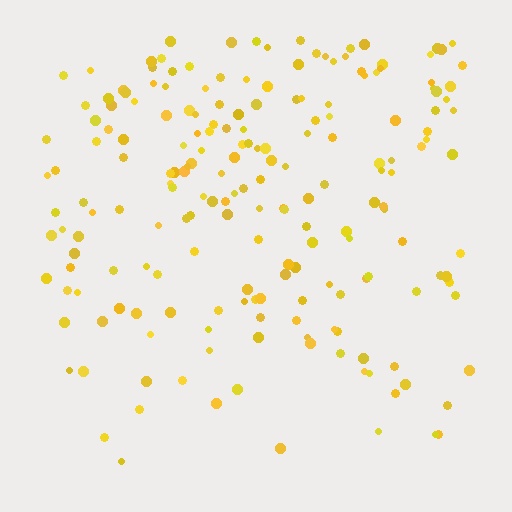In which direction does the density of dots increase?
From bottom to top, with the top side densest.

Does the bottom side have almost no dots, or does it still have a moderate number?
Still a moderate number, just noticeably fewer than the top.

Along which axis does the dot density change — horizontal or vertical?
Vertical.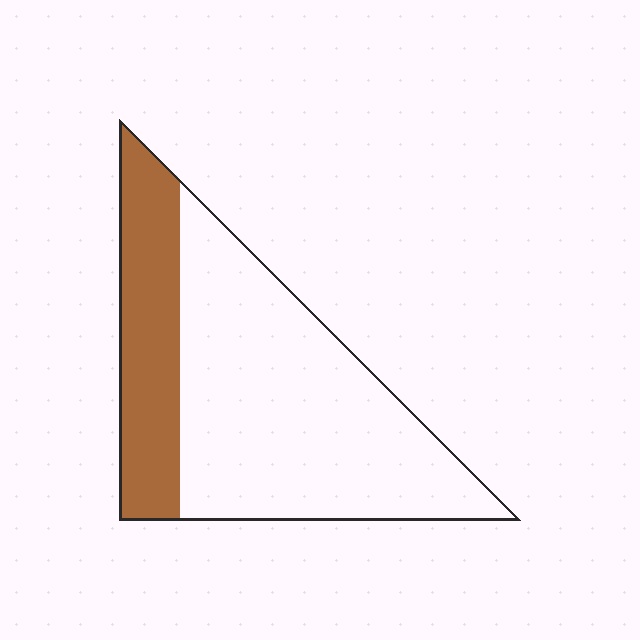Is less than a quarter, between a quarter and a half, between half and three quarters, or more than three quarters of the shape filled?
Between a quarter and a half.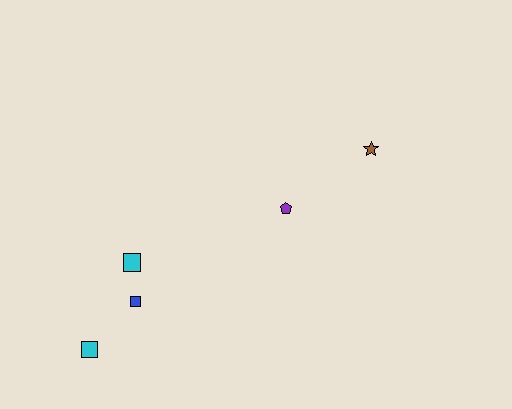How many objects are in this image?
There are 5 objects.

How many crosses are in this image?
There are no crosses.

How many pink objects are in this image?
There are no pink objects.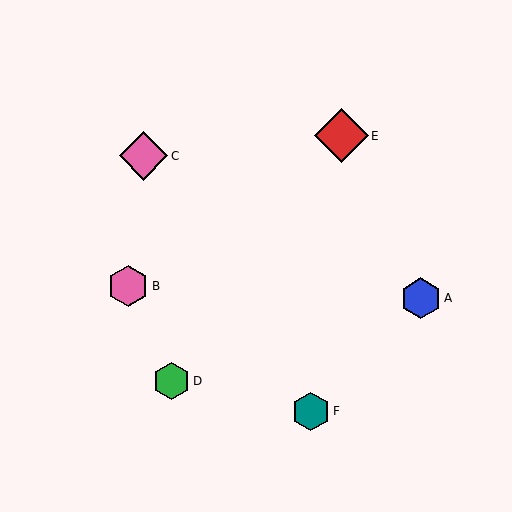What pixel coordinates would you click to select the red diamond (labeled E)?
Click at (341, 136) to select the red diamond E.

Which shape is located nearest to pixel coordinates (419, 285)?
The blue hexagon (labeled A) at (421, 298) is nearest to that location.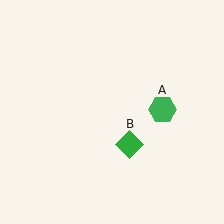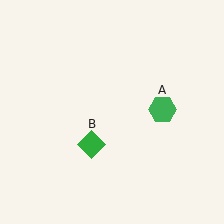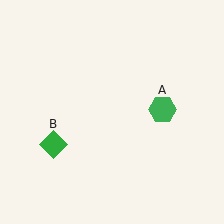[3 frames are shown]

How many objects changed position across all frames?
1 object changed position: green diamond (object B).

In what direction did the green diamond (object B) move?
The green diamond (object B) moved left.